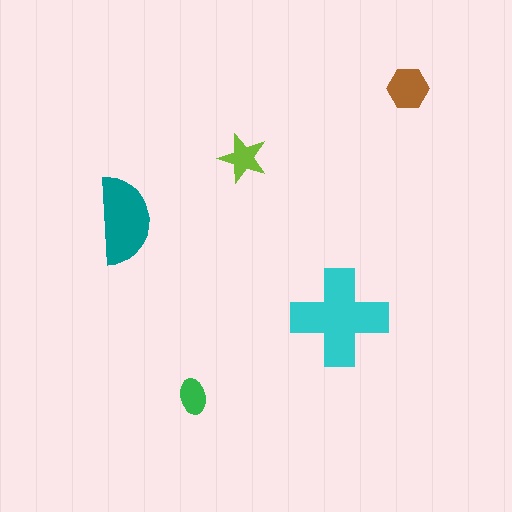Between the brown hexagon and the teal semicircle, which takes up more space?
The teal semicircle.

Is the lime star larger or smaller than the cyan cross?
Smaller.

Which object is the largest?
The cyan cross.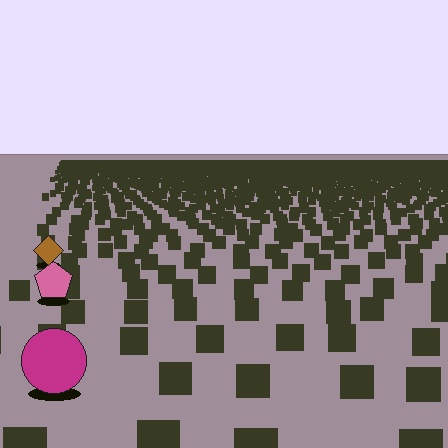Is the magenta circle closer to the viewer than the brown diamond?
Yes. The magenta circle is closer — you can tell from the texture gradient: the ground texture is coarser near it.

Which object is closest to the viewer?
The magenta circle is closest. The texture marks near it are larger and more spread out.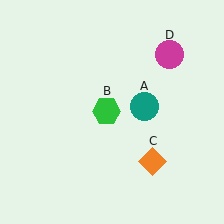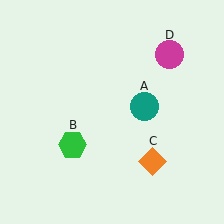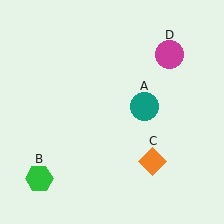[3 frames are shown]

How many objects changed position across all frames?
1 object changed position: green hexagon (object B).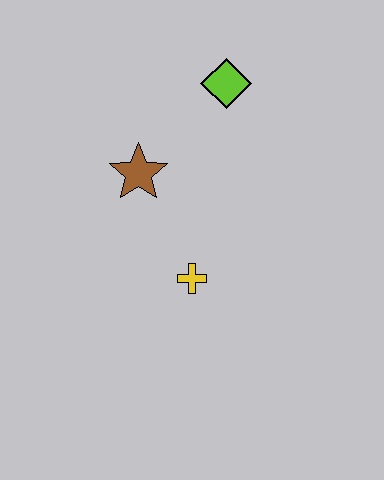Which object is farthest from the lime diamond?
The yellow cross is farthest from the lime diamond.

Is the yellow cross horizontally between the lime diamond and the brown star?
Yes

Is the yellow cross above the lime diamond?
No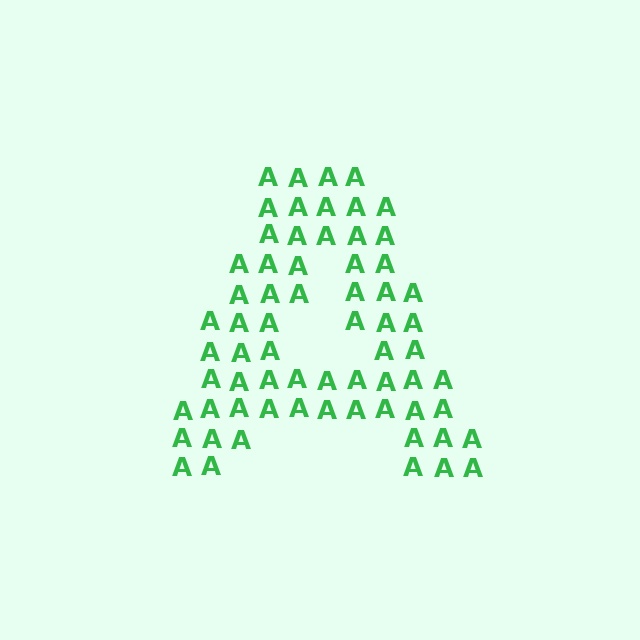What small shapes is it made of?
It is made of small letter A's.